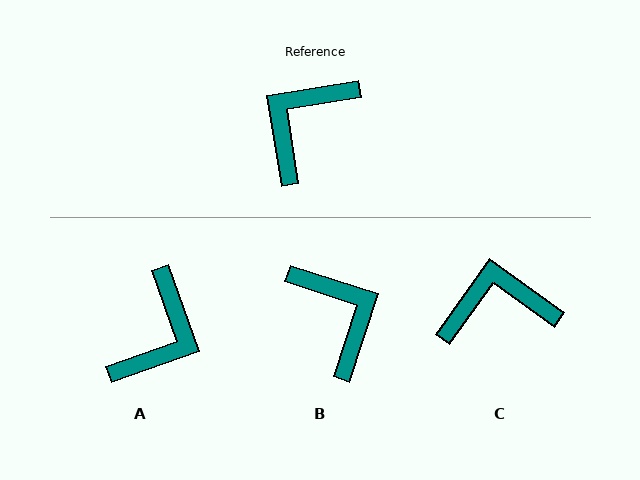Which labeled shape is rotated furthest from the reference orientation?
A, about 170 degrees away.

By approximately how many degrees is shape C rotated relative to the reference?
Approximately 45 degrees clockwise.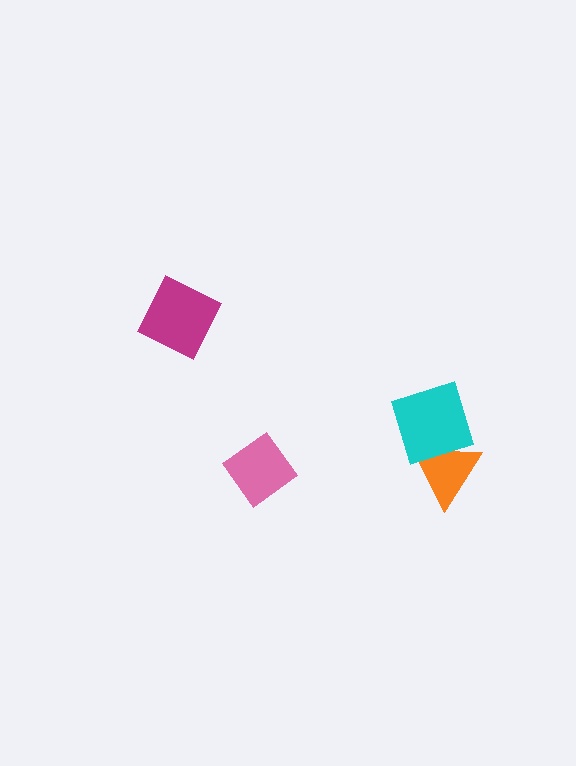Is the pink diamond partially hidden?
No, no other shape covers it.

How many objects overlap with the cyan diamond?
1 object overlaps with the cyan diamond.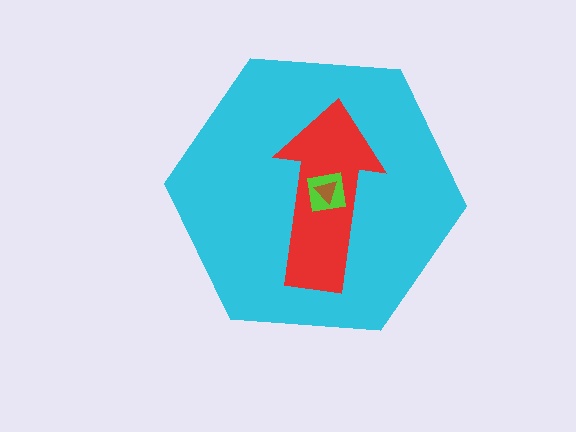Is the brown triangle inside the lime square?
Yes.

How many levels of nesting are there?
4.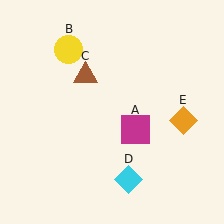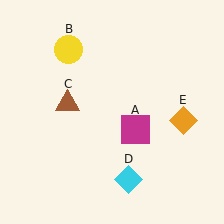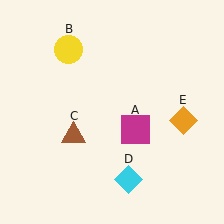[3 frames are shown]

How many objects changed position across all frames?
1 object changed position: brown triangle (object C).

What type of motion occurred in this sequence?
The brown triangle (object C) rotated counterclockwise around the center of the scene.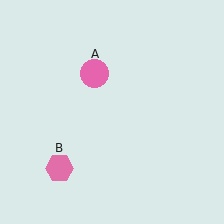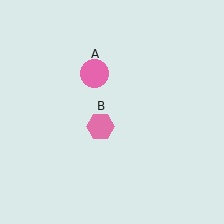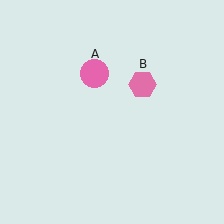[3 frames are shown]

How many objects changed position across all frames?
1 object changed position: pink hexagon (object B).